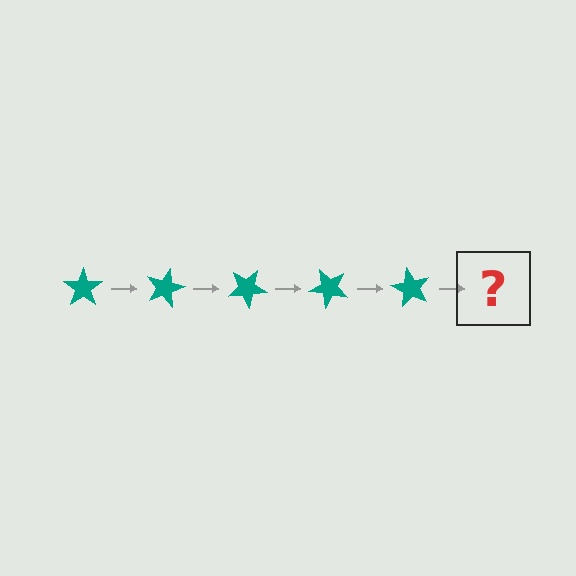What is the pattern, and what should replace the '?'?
The pattern is that the star rotates 15 degrees each step. The '?' should be a teal star rotated 75 degrees.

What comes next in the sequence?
The next element should be a teal star rotated 75 degrees.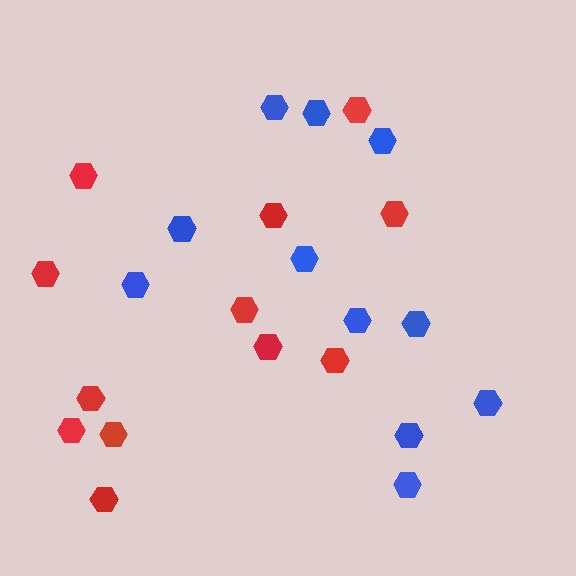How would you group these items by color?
There are 2 groups: one group of blue hexagons (11) and one group of red hexagons (12).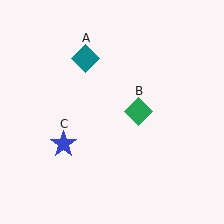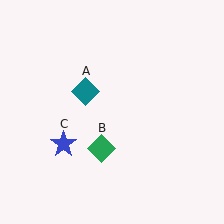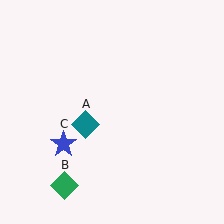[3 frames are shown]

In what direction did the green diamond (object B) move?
The green diamond (object B) moved down and to the left.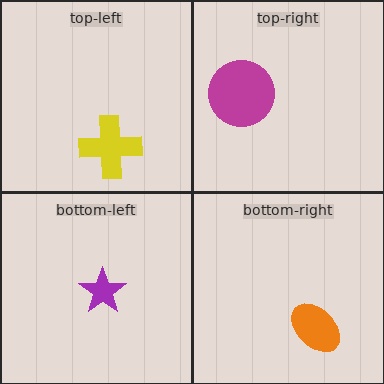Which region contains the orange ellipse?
The bottom-right region.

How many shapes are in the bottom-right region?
1.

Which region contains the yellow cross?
The top-left region.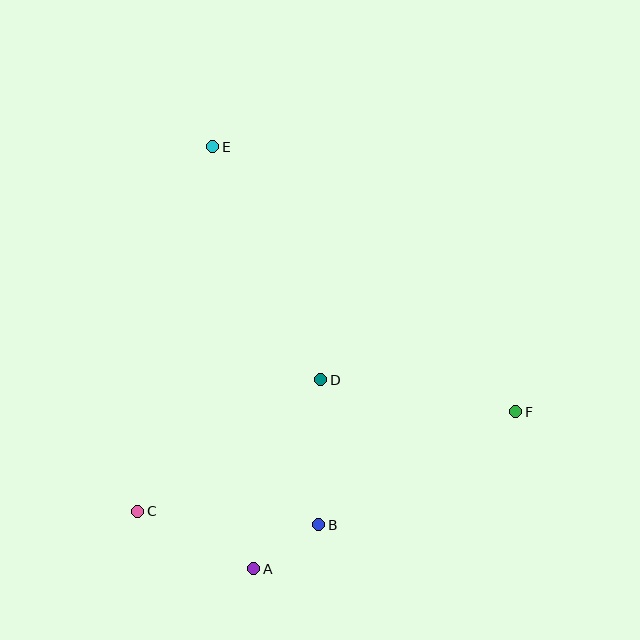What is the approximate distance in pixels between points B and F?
The distance between B and F is approximately 227 pixels.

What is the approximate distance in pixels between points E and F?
The distance between E and F is approximately 402 pixels.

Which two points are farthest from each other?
Points A and E are farthest from each other.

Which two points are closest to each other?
Points A and B are closest to each other.